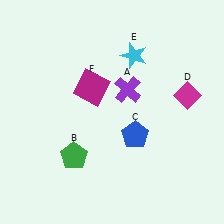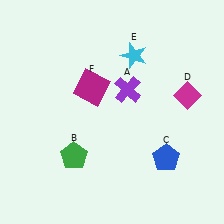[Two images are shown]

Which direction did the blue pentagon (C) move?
The blue pentagon (C) moved right.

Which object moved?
The blue pentagon (C) moved right.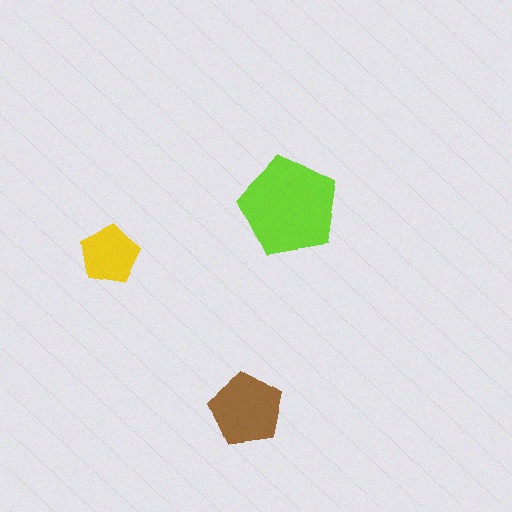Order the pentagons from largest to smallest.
the lime one, the brown one, the yellow one.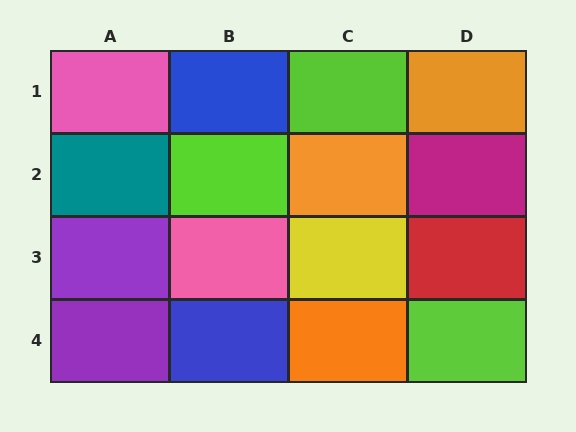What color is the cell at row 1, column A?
Pink.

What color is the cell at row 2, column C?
Orange.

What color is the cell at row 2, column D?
Magenta.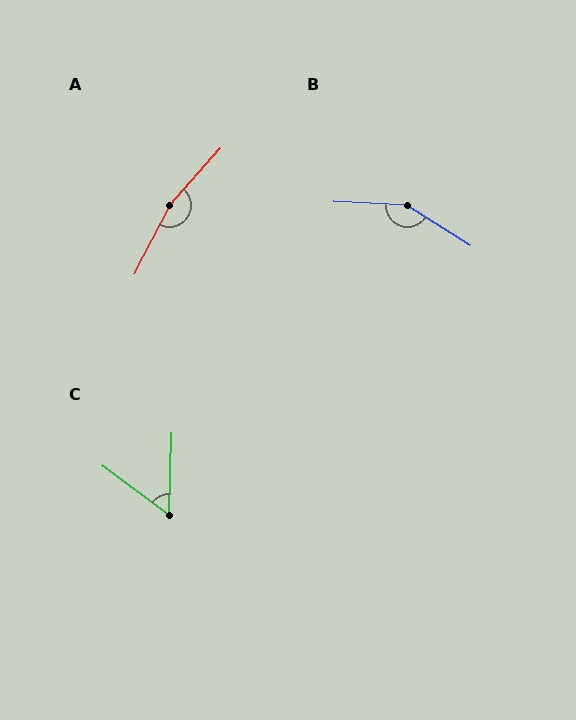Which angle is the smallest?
C, at approximately 55 degrees.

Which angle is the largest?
A, at approximately 165 degrees.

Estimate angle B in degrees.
Approximately 151 degrees.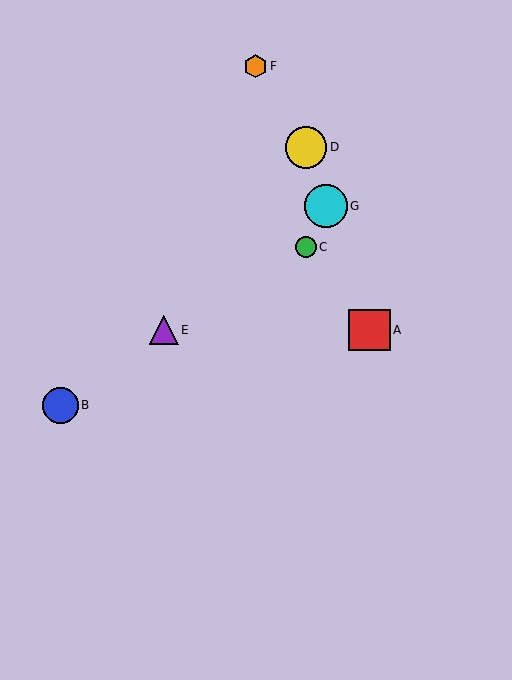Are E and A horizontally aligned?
Yes, both are at y≈330.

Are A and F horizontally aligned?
No, A is at y≈330 and F is at y≈66.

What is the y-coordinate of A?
Object A is at y≈330.